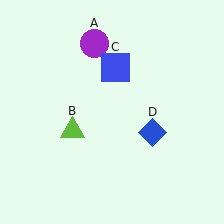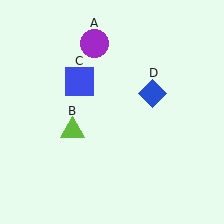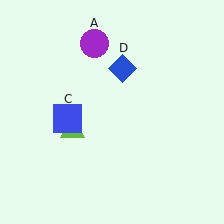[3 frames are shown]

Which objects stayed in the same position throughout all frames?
Purple circle (object A) and lime triangle (object B) remained stationary.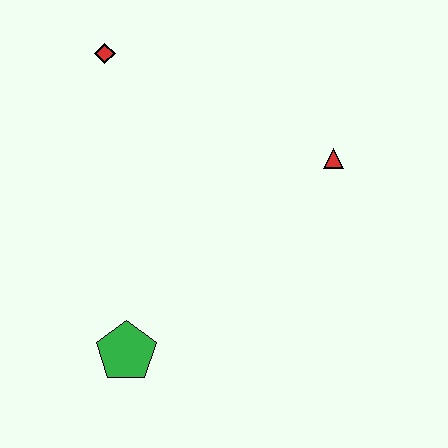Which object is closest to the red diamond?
The red triangle is closest to the red diamond.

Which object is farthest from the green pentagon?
The red diamond is farthest from the green pentagon.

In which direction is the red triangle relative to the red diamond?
The red triangle is to the right of the red diamond.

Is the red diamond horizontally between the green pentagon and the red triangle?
No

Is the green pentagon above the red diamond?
No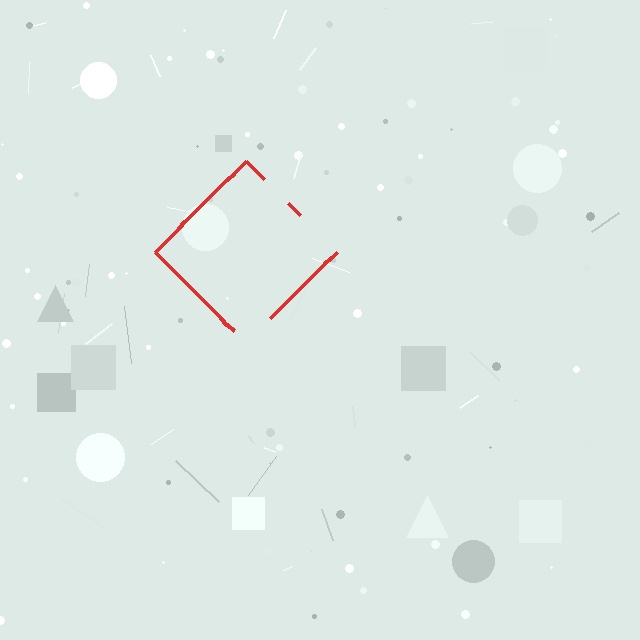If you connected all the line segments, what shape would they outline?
They would outline a diamond.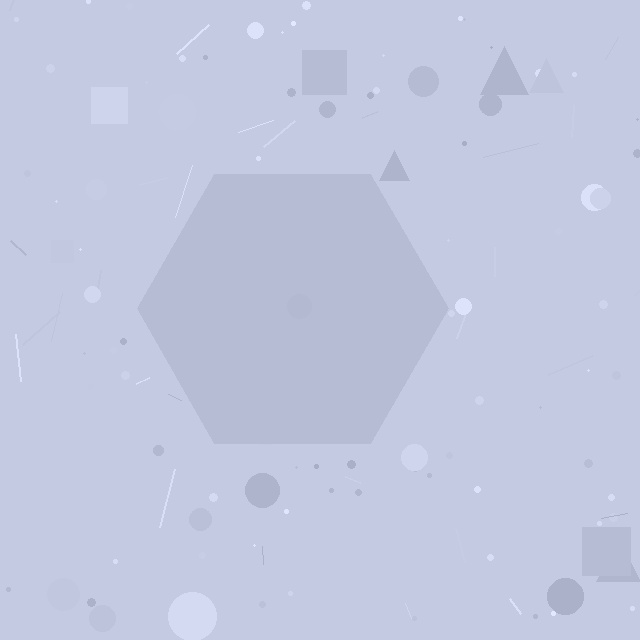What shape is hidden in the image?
A hexagon is hidden in the image.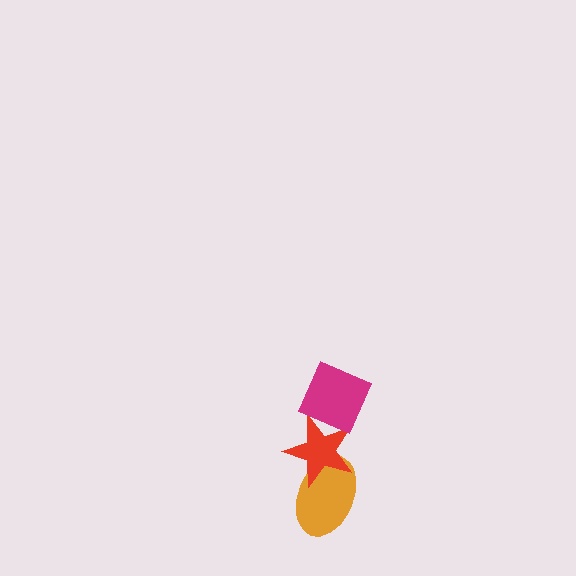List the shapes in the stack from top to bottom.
From top to bottom: the magenta diamond, the red star, the orange ellipse.